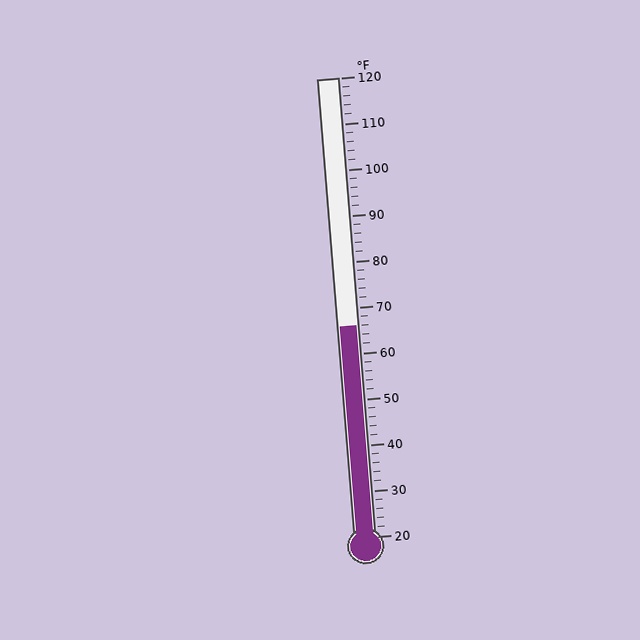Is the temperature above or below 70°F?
The temperature is below 70°F.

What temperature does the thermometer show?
The thermometer shows approximately 66°F.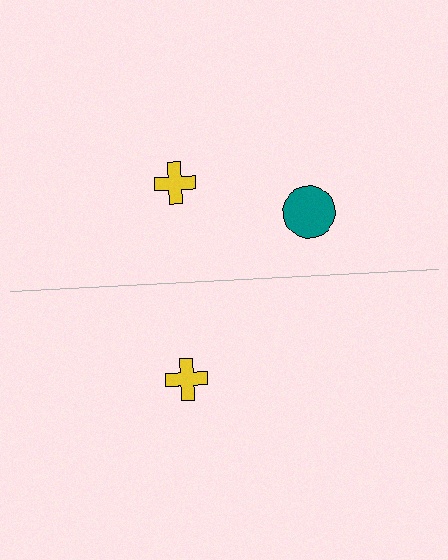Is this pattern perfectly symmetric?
No, the pattern is not perfectly symmetric. A teal circle is missing from the bottom side.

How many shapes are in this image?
There are 3 shapes in this image.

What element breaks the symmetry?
A teal circle is missing from the bottom side.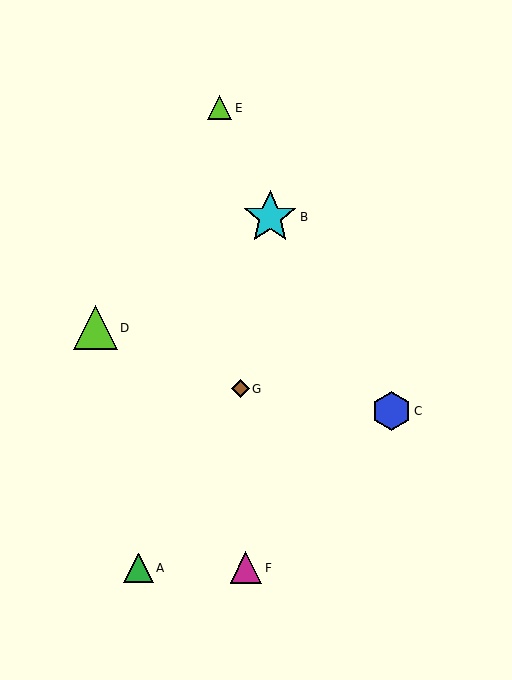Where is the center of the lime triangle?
The center of the lime triangle is at (96, 328).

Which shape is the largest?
The cyan star (labeled B) is the largest.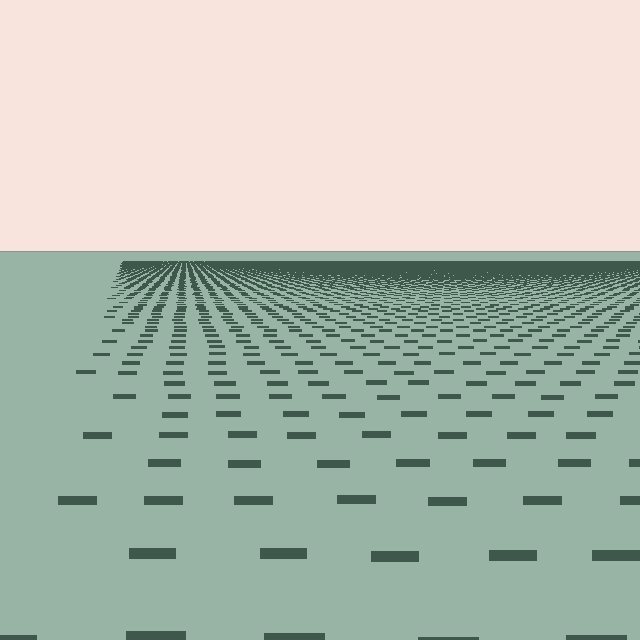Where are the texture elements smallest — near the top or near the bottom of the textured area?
Near the top.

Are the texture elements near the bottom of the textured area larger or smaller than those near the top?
Larger. Near the bottom, elements are closer to the viewer and appear at a bigger on-screen size.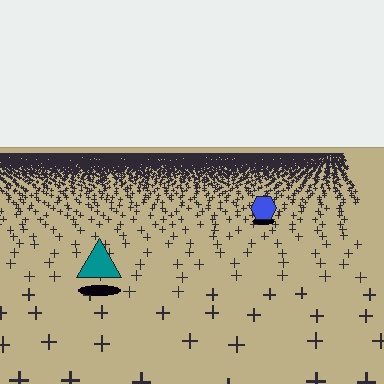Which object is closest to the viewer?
The teal triangle is closest. The texture marks near it are larger and more spread out.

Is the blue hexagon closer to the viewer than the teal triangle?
No. The teal triangle is closer — you can tell from the texture gradient: the ground texture is coarser near it.